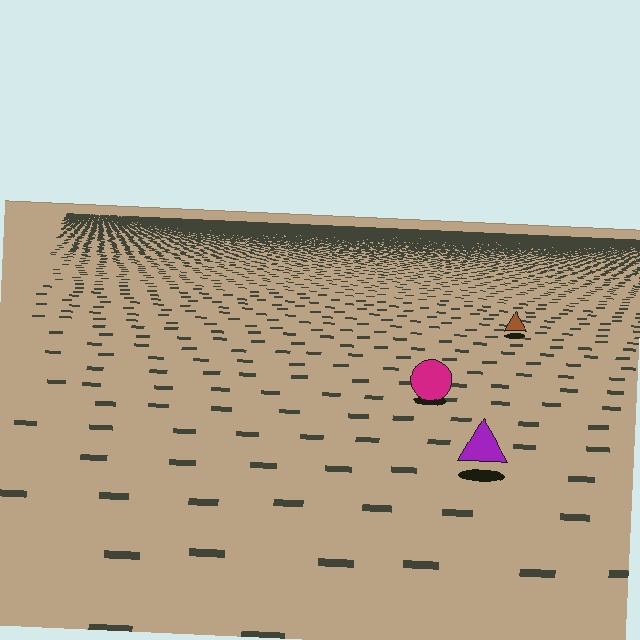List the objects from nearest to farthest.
From nearest to farthest: the purple triangle, the magenta circle, the brown triangle.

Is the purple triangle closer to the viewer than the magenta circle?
Yes. The purple triangle is closer — you can tell from the texture gradient: the ground texture is coarser near it.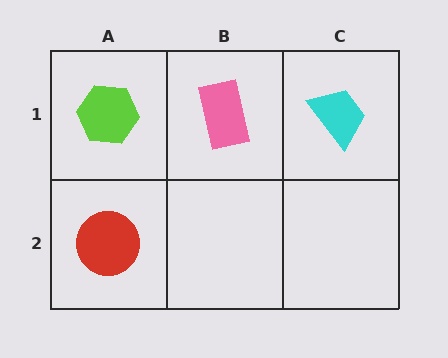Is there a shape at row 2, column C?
No, that cell is empty.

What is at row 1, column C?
A cyan trapezoid.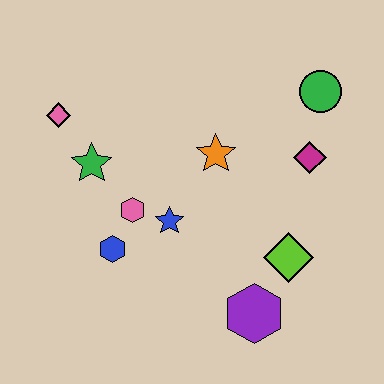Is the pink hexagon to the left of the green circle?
Yes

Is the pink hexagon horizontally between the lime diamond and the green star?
Yes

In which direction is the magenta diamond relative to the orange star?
The magenta diamond is to the right of the orange star.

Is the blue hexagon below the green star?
Yes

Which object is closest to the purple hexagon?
The lime diamond is closest to the purple hexagon.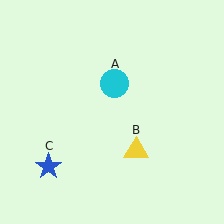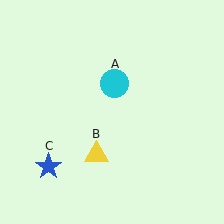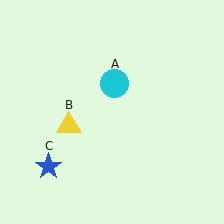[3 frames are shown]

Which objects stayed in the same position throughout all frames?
Cyan circle (object A) and blue star (object C) remained stationary.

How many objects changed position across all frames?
1 object changed position: yellow triangle (object B).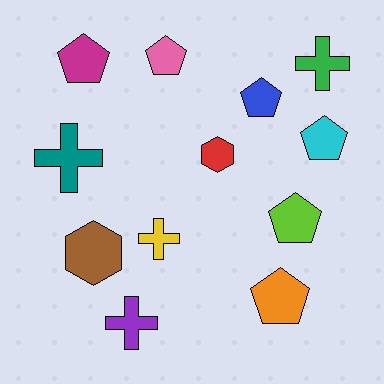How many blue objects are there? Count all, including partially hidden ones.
There is 1 blue object.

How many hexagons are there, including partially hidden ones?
There are 2 hexagons.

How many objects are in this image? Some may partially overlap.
There are 12 objects.